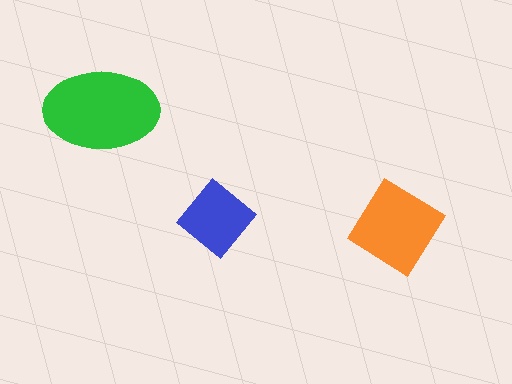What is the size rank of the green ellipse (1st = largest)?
1st.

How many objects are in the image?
There are 3 objects in the image.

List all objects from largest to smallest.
The green ellipse, the orange diamond, the blue diamond.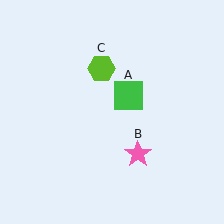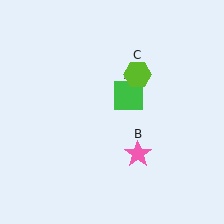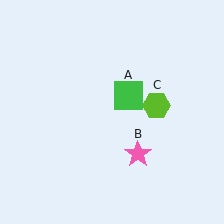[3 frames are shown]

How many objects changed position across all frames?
1 object changed position: lime hexagon (object C).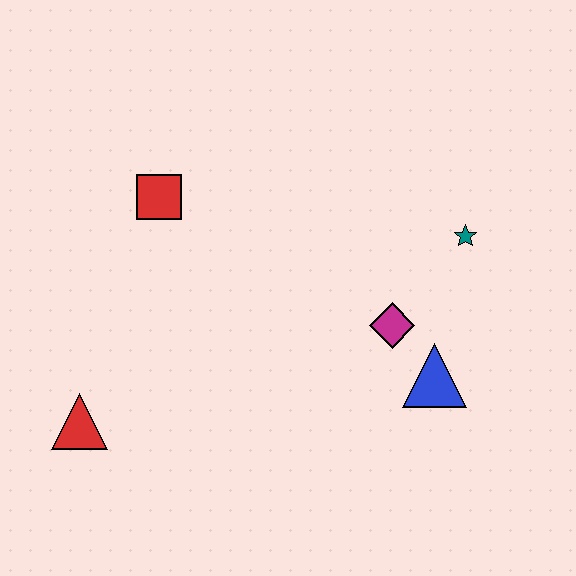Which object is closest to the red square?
The red triangle is closest to the red square.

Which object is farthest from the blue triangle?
The red triangle is farthest from the blue triangle.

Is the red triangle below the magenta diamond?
Yes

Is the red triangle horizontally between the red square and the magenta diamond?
No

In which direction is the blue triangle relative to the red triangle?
The blue triangle is to the right of the red triangle.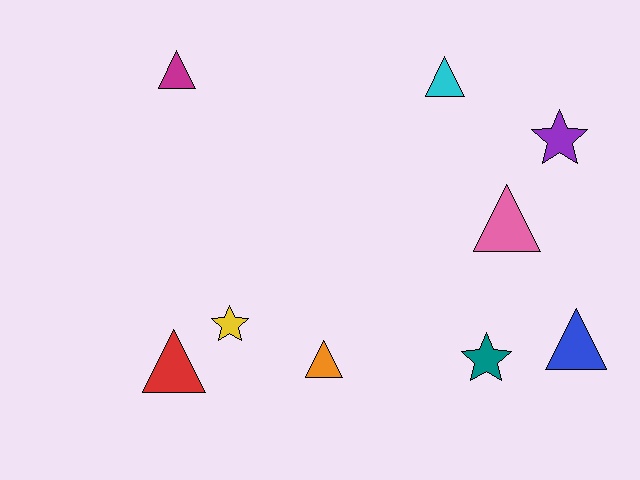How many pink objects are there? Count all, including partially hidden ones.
There is 1 pink object.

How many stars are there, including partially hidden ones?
There are 3 stars.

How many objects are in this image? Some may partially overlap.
There are 9 objects.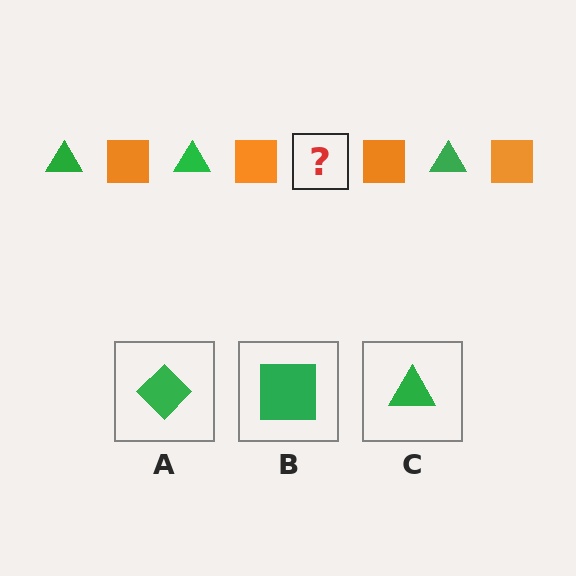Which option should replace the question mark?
Option C.